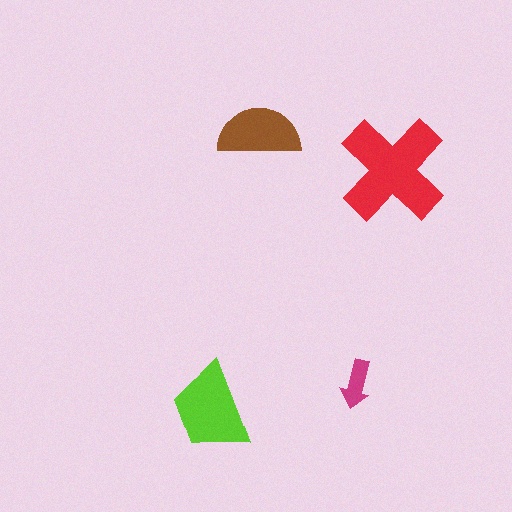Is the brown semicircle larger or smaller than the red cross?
Smaller.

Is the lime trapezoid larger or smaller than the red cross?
Smaller.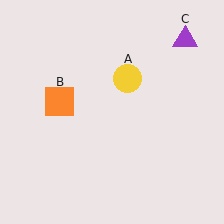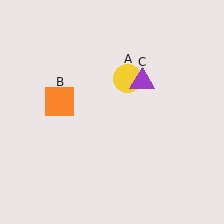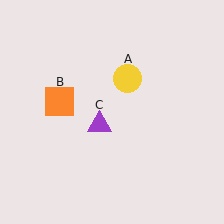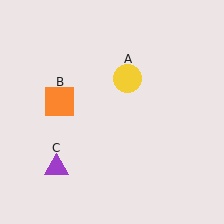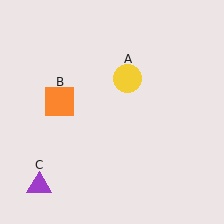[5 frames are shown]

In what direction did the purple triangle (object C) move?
The purple triangle (object C) moved down and to the left.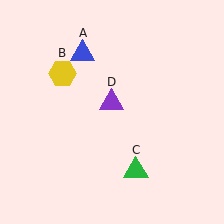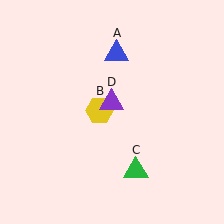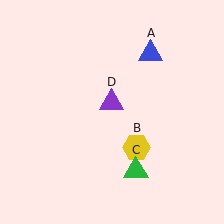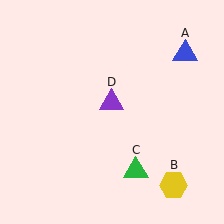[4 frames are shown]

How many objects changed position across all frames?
2 objects changed position: blue triangle (object A), yellow hexagon (object B).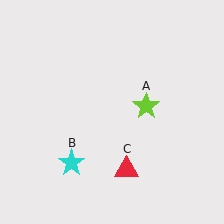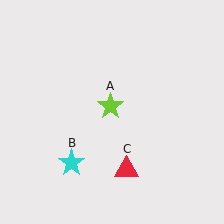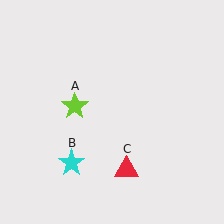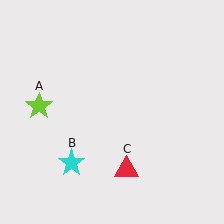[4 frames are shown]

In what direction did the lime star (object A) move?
The lime star (object A) moved left.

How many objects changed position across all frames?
1 object changed position: lime star (object A).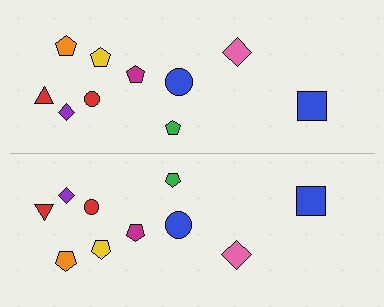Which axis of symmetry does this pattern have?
The pattern has a horizontal axis of symmetry running through the center of the image.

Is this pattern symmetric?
Yes, this pattern has bilateral (reflection) symmetry.